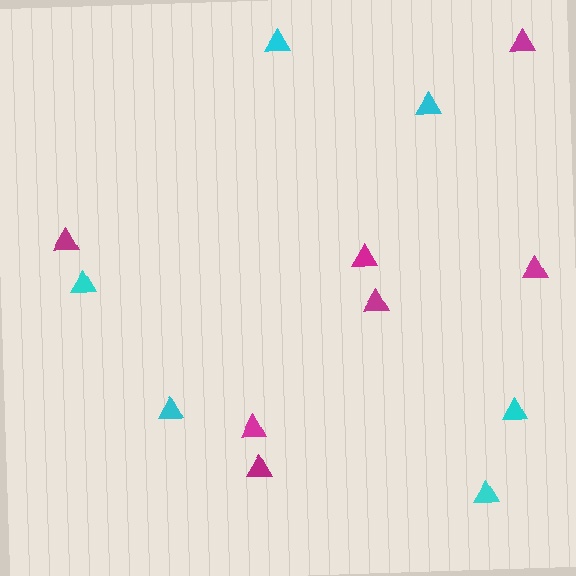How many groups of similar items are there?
There are 2 groups: one group of magenta triangles (7) and one group of cyan triangles (6).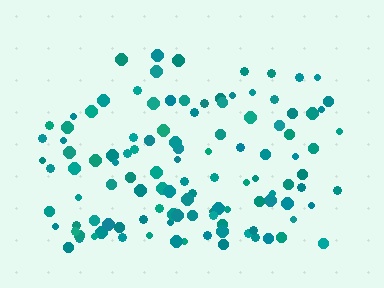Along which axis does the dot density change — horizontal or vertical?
Vertical.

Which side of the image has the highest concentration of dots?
The bottom.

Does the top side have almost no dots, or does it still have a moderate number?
Still a moderate number, just noticeably fewer than the bottom.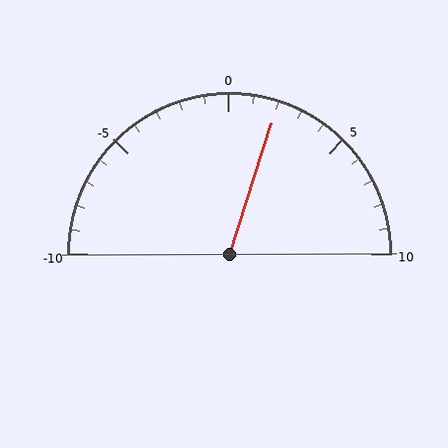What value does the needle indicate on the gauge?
The needle indicates approximately 2.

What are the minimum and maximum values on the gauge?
The gauge ranges from -10 to 10.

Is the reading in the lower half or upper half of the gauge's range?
The reading is in the upper half of the range (-10 to 10).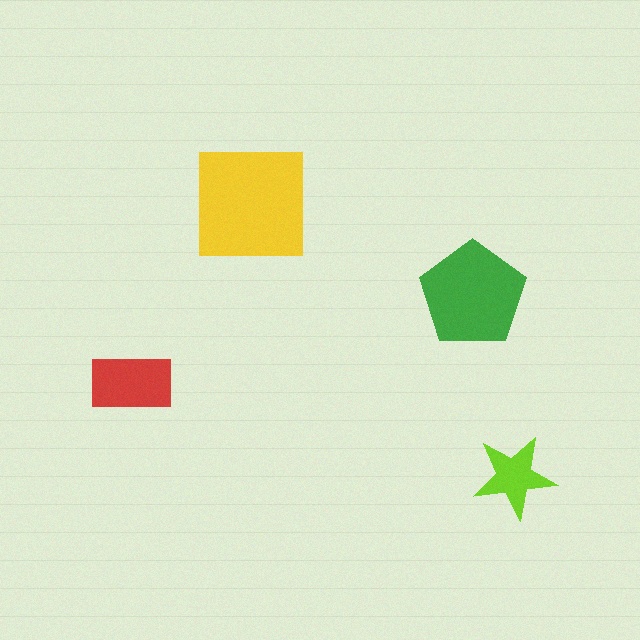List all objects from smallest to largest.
The lime star, the red rectangle, the green pentagon, the yellow square.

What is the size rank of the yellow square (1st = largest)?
1st.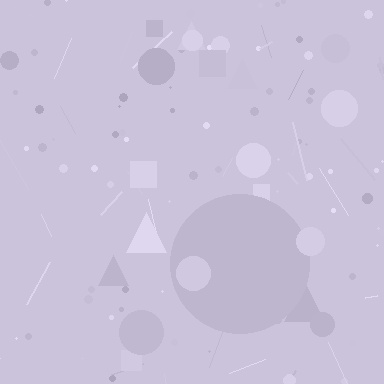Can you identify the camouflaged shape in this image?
The camouflaged shape is a circle.